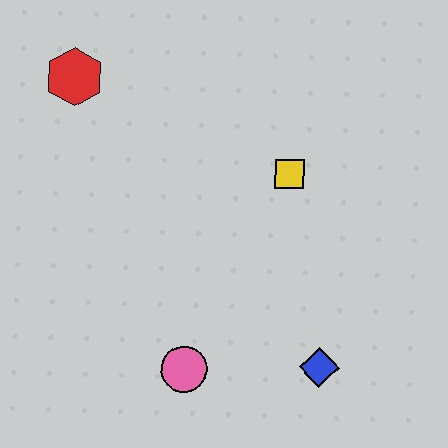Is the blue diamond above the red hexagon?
No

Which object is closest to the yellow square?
The blue diamond is closest to the yellow square.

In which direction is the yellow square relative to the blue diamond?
The yellow square is above the blue diamond.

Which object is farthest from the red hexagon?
The blue diamond is farthest from the red hexagon.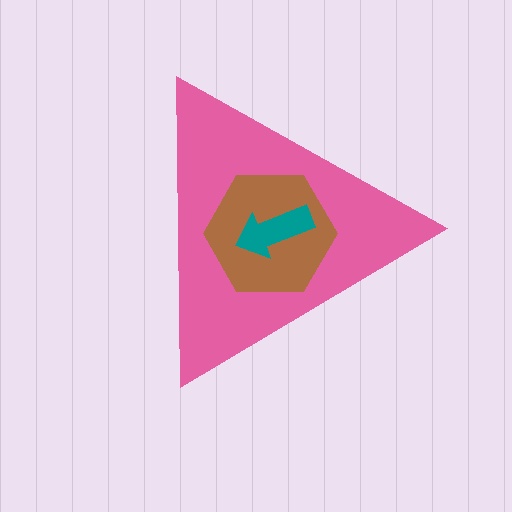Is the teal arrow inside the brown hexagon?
Yes.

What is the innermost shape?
The teal arrow.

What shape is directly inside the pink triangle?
The brown hexagon.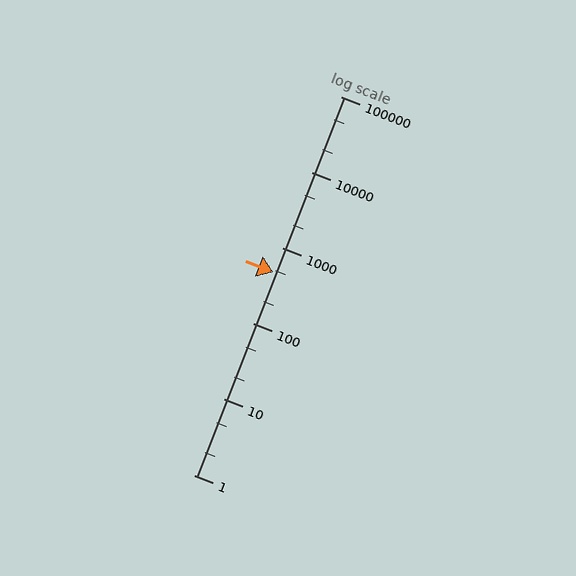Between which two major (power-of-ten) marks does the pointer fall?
The pointer is between 100 and 1000.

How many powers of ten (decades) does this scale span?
The scale spans 5 decades, from 1 to 100000.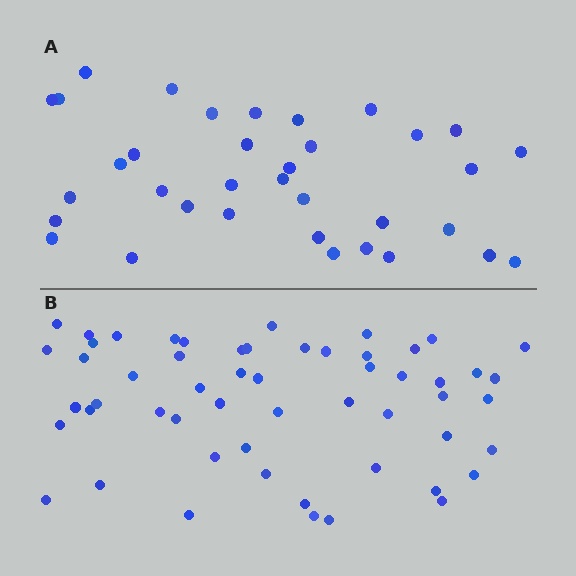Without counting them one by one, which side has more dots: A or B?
Region B (the bottom region) has more dots.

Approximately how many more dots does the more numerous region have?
Region B has approximately 20 more dots than region A.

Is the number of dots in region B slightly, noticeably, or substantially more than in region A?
Region B has substantially more. The ratio is roughly 1.6 to 1.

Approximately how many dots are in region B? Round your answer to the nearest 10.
About 60 dots. (The exact count is 55, which rounds to 60.)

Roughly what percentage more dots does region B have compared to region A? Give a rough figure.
About 55% more.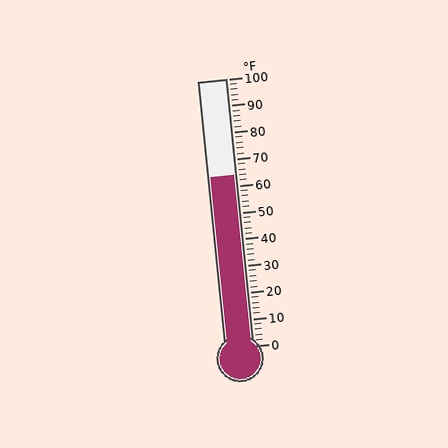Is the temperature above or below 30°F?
The temperature is above 30°F.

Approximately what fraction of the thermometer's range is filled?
The thermometer is filled to approximately 65% of its range.